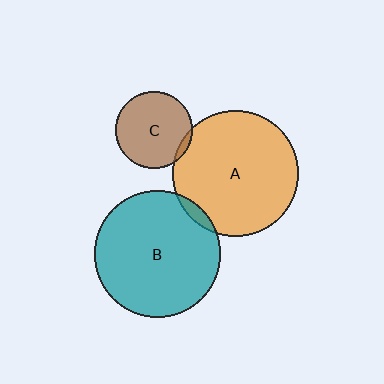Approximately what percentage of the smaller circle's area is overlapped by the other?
Approximately 5%.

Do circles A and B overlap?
Yes.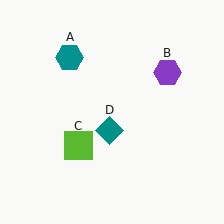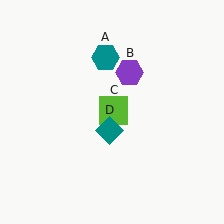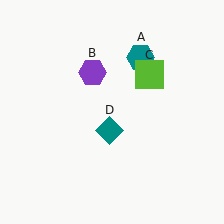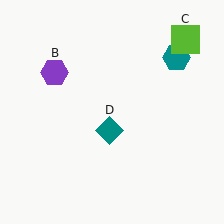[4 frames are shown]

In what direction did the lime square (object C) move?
The lime square (object C) moved up and to the right.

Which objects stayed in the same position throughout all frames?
Teal diamond (object D) remained stationary.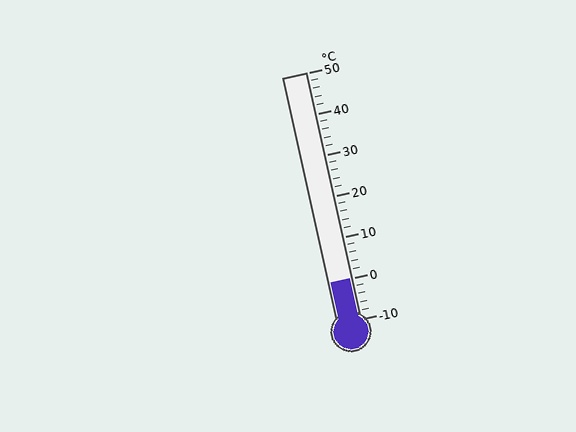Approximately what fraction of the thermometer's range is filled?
The thermometer is filled to approximately 15% of its range.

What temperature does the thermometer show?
The thermometer shows approximately 0°C.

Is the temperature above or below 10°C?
The temperature is below 10°C.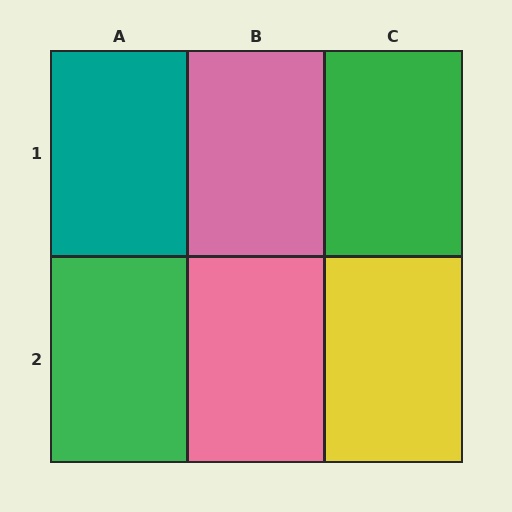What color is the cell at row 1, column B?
Pink.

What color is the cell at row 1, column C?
Green.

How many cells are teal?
1 cell is teal.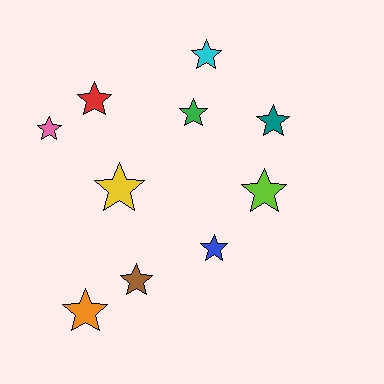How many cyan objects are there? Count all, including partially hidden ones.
There is 1 cyan object.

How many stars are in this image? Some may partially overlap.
There are 10 stars.